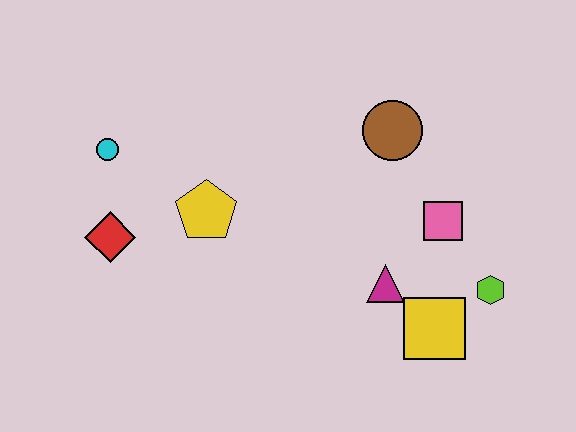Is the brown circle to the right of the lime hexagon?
No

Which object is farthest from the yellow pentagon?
The lime hexagon is farthest from the yellow pentagon.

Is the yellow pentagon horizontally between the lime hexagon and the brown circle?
No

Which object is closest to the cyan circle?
The red diamond is closest to the cyan circle.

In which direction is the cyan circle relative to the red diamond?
The cyan circle is above the red diamond.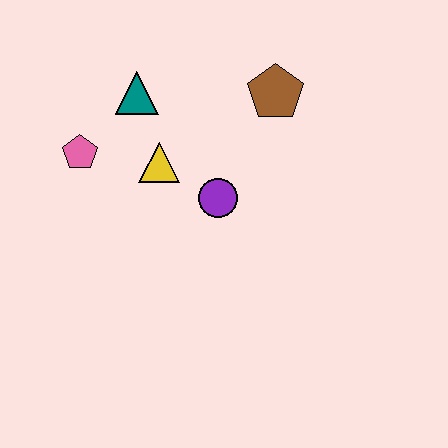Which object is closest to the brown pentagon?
The purple circle is closest to the brown pentagon.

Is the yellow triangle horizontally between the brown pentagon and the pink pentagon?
Yes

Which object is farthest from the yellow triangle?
The brown pentagon is farthest from the yellow triangle.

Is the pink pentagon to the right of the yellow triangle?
No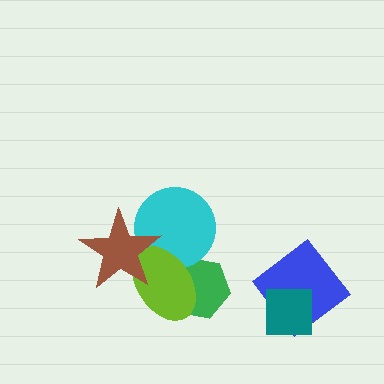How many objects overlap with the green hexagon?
2 objects overlap with the green hexagon.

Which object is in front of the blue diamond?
The teal square is in front of the blue diamond.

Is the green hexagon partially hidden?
Yes, it is partially covered by another shape.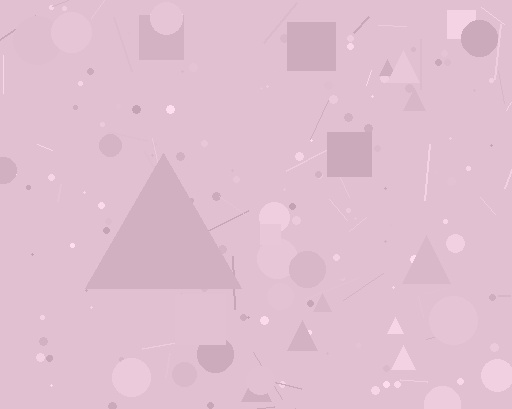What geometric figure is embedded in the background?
A triangle is embedded in the background.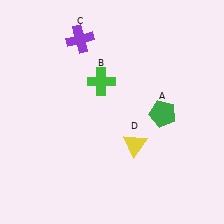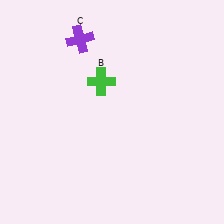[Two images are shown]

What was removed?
The yellow triangle (D), the green pentagon (A) were removed in Image 2.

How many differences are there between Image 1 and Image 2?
There are 2 differences between the two images.